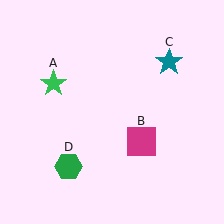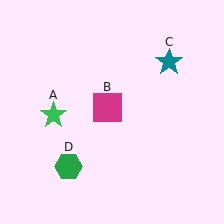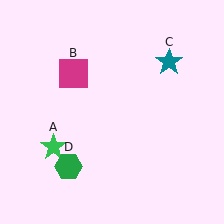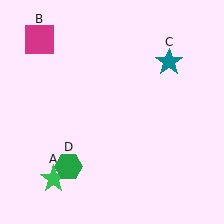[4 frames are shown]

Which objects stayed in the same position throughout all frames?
Teal star (object C) and green hexagon (object D) remained stationary.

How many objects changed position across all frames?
2 objects changed position: green star (object A), magenta square (object B).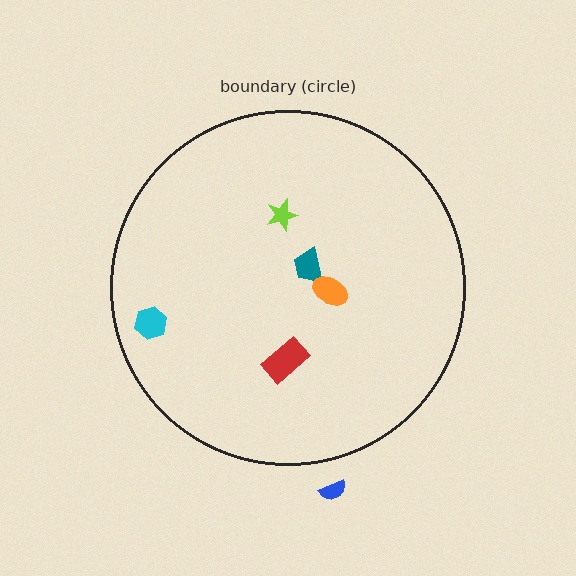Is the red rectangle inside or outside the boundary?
Inside.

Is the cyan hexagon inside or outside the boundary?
Inside.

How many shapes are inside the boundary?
5 inside, 1 outside.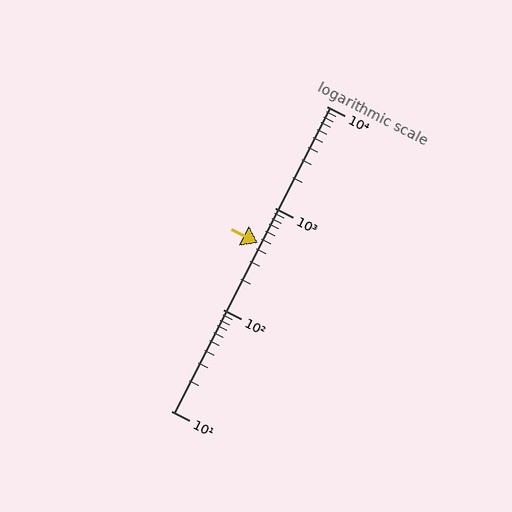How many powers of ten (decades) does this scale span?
The scale spans 3 decades, from 10 to 10000.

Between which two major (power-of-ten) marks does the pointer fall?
The pointer is between 100 and 1000.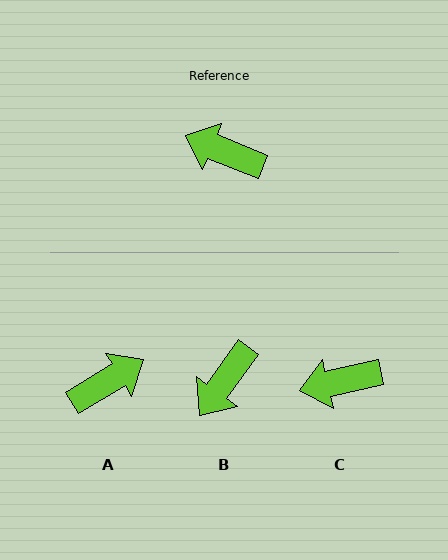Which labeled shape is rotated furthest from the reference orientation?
A, about 127 degrees away.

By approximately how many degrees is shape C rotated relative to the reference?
Approximately 35 degrees counter-clockwise.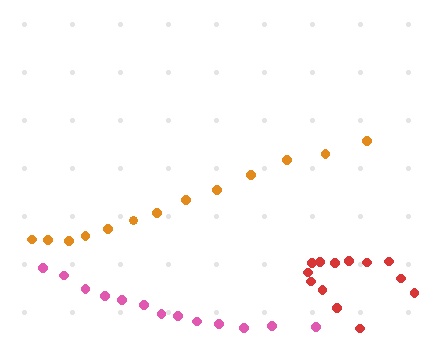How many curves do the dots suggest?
There are 3 distinct paths.